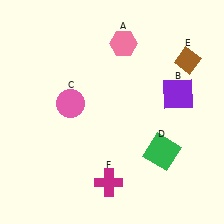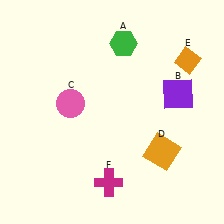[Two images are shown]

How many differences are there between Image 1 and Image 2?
There are 3 differences between the two images.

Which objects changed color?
A changed from pink to green. D changed from green to orange. E changed from brown to orange.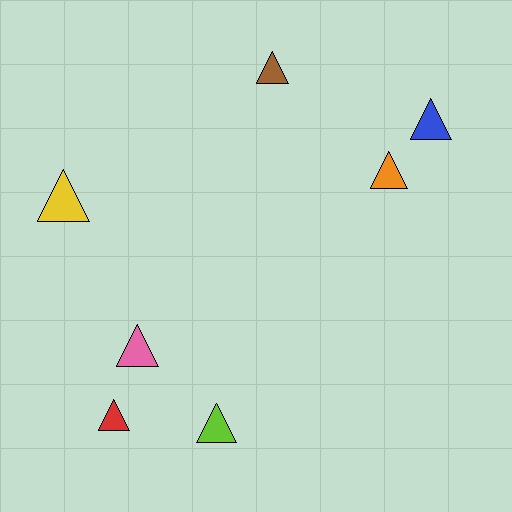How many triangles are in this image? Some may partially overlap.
There are 7 triangles.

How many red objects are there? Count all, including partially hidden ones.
There is 1 red object.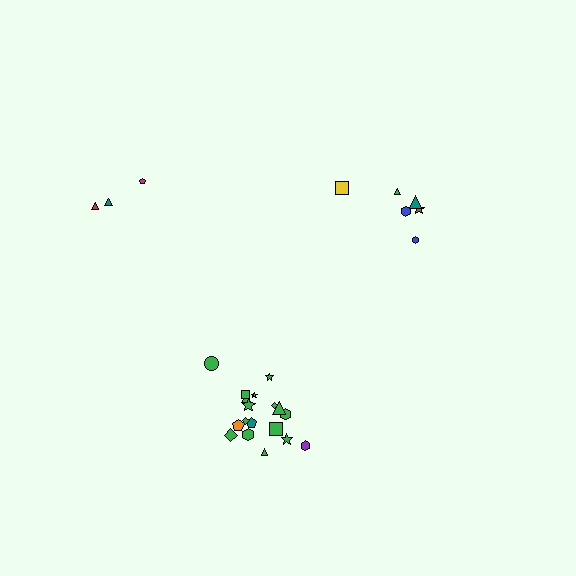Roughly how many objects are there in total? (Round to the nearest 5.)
Roughly 25 objects in total.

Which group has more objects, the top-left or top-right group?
The top-right group.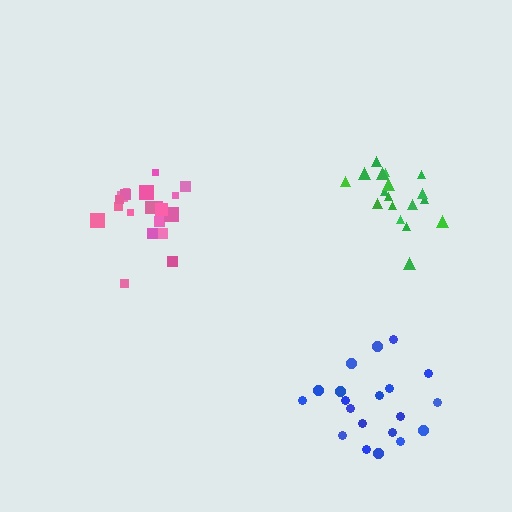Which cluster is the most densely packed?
Pink.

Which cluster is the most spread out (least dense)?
Blue.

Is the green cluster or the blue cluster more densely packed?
Green.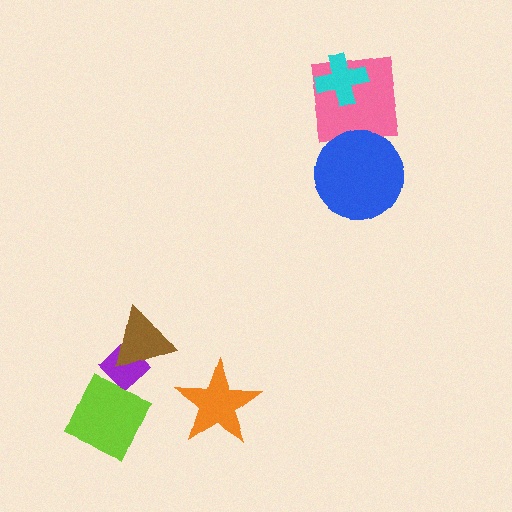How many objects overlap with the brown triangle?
1 object overlaps with the brown triangle.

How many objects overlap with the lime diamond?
1 object overlaps with the lime diamond.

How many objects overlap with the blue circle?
0 objects overlap with the blue circle.